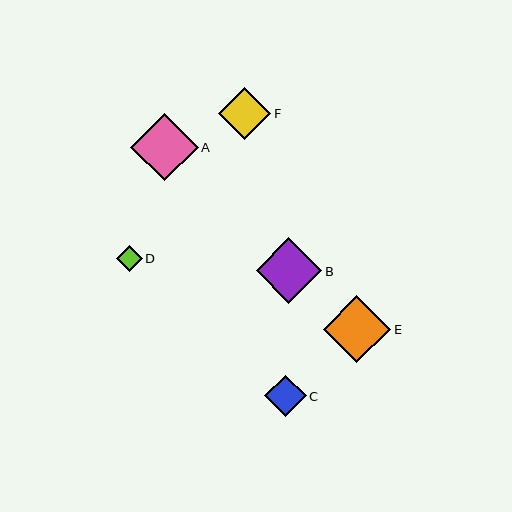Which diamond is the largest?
Diamond A is the largest with a size of approximately 68 pixels.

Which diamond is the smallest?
Diamond D is the smallest with a size of approximately 25 pixels.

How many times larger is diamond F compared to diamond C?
Diamond F is approximately 1.3 times the size of diamond C.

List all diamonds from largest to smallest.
From largest to smallest: A, E, B, F, C, D.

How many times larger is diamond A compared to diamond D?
Diamond A is approximately 2.7 times the size of diamond D.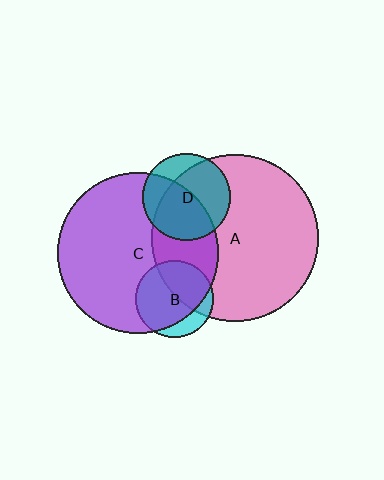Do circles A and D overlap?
Yes.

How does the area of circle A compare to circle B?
Approximately 4.6 times.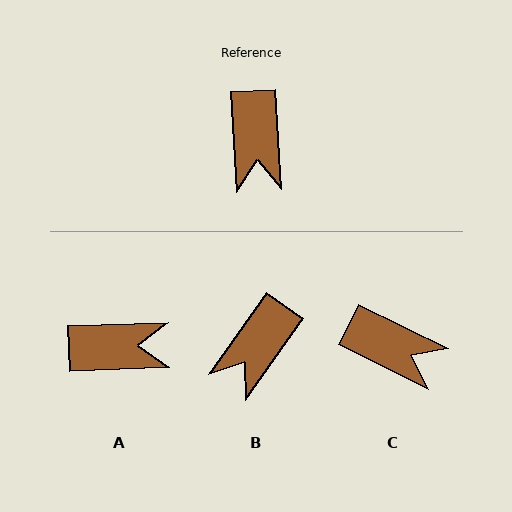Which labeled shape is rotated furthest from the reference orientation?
A, about 89 degrees away.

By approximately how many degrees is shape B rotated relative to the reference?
Approximately 39 degrees clockwise.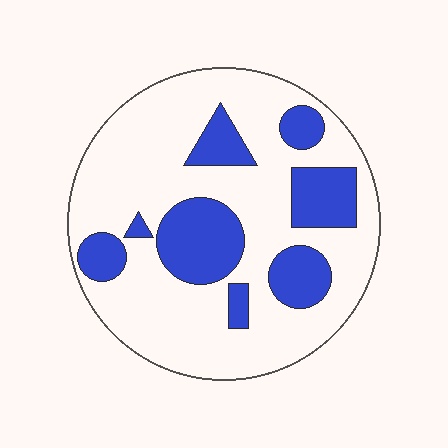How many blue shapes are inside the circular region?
8.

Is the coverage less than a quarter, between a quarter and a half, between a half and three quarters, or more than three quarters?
Between a quarter and a half.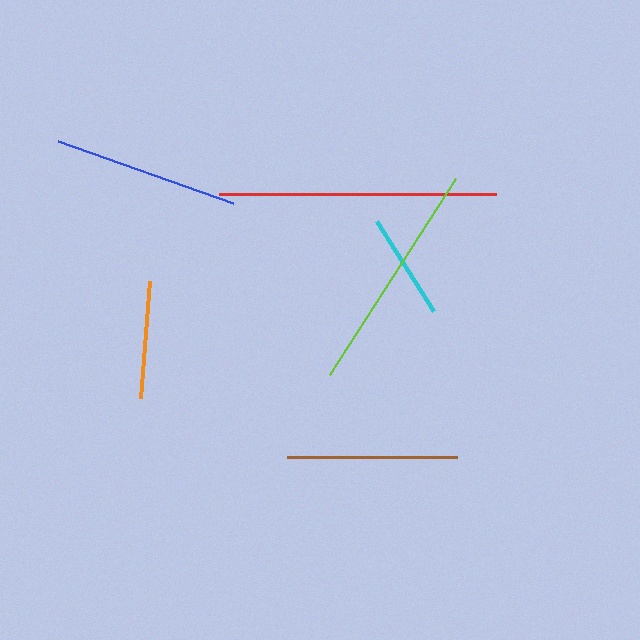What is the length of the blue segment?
The blue segment is approximately 185 pixels long.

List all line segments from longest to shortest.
From longest to shortest: red, lime, blue, brown, orange, cyan.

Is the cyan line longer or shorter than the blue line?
The blue line is longer than the cyan line.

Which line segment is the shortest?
The cyan line is the shortest at approximately 107 pixels.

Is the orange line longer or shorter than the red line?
The red line is longer than the orange line.